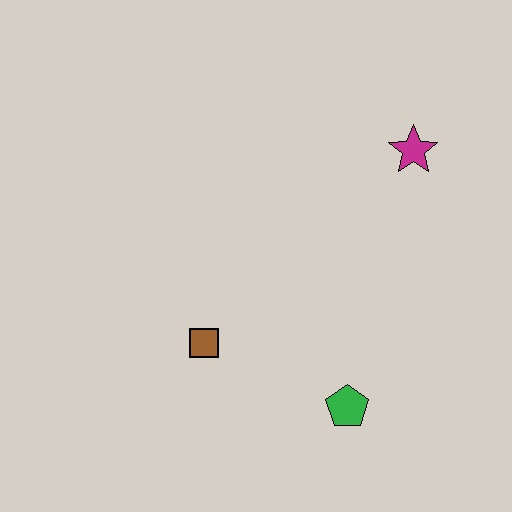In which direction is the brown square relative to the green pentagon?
The brown square is to the left of the green pentagon.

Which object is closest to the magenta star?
The green pentagon is closest to the magenta star.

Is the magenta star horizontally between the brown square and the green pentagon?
No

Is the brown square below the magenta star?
Yes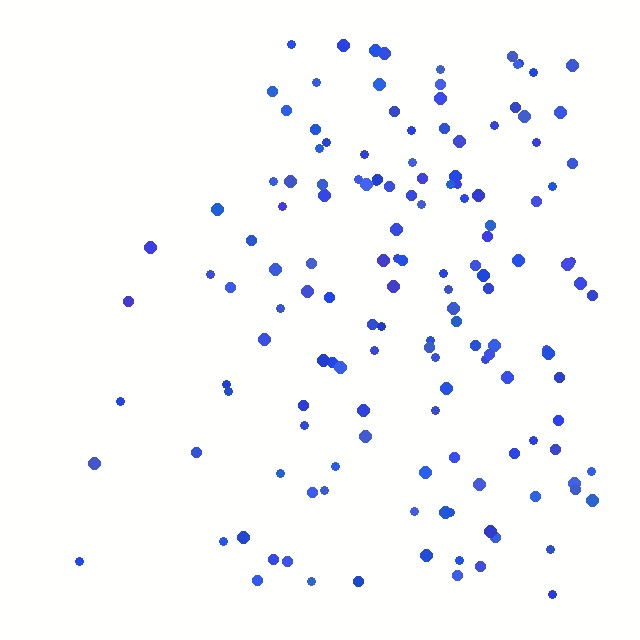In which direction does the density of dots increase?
From left to right, with the right side densest.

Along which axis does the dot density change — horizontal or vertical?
Horizontal.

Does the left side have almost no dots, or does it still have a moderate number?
Still a moderate number, just noticeably fewer than the right.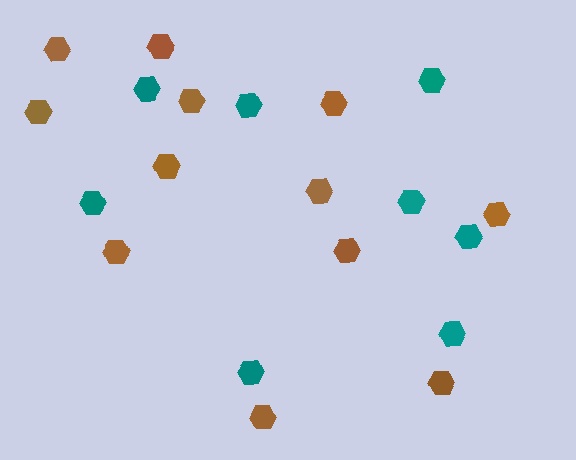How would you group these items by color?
There are 2 groups: one group of brown hexagons (12) and one group of teal hexagons (8).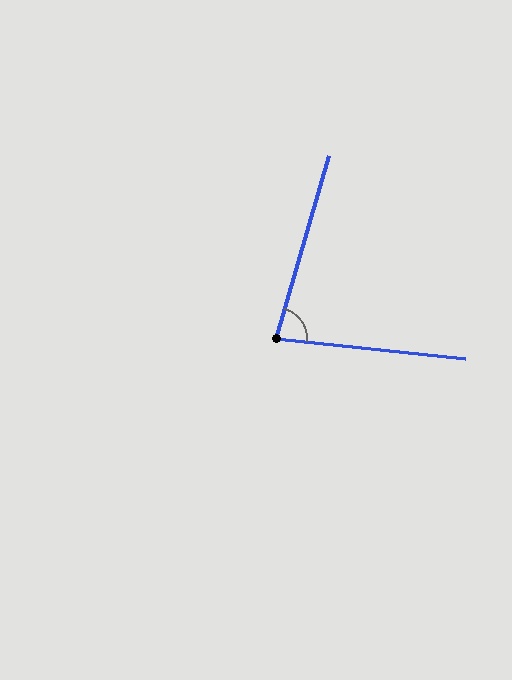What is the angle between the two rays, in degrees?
Approximately 80 degrees.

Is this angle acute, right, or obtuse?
It is acute.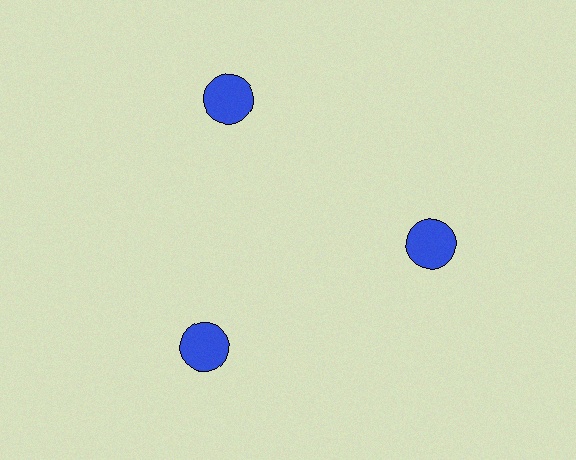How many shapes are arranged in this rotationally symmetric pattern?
There are 3 shapes, arranged in 3 groups of 1.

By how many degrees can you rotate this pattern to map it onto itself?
The pattern maps onto itself every 120 degrees of rotation.